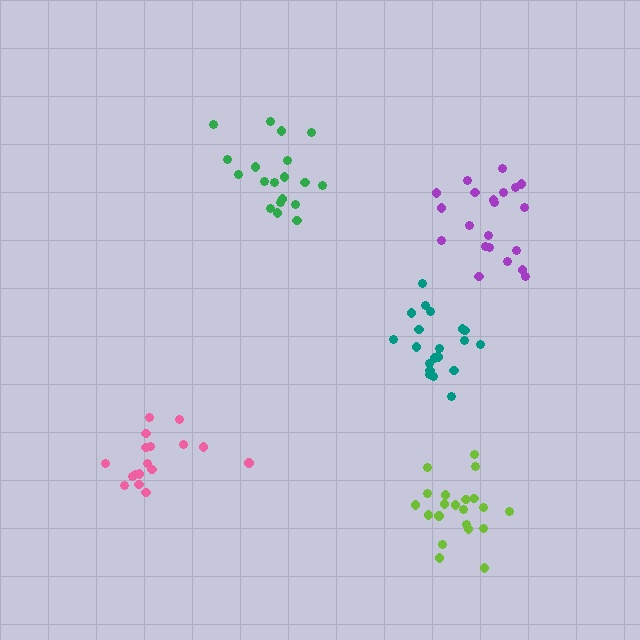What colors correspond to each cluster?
The clusters are colored: green, teal, pink, purple, lime.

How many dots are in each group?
Group 1: 19 dots, Group 2: 20 dots, Group 3: 17 dots, Group 4: 21 dots, Group 5: 21 dots (98 total).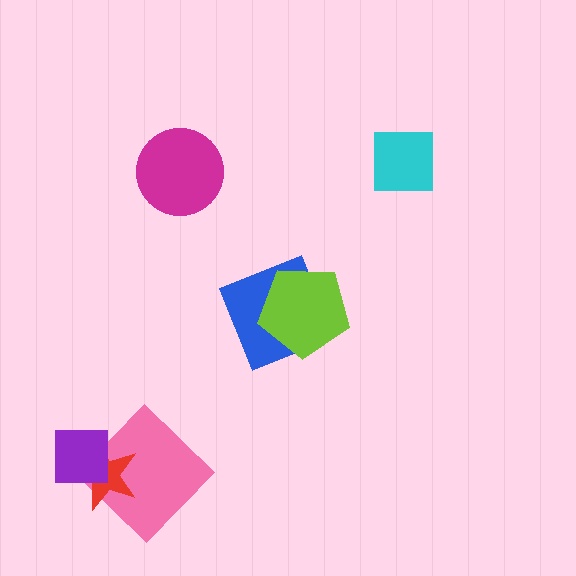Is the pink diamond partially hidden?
Yes, it is partially covered by another shape.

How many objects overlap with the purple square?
2 objects overlap with the purple square.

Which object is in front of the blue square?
The lime pentagon is in front of the blue square.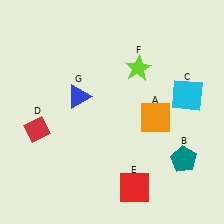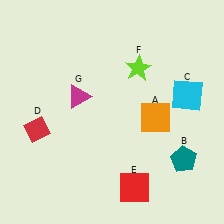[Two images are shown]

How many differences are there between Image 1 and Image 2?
There is 1 difference between the two images.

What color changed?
The triangle (G) changed from blue in Image 1 to magenta in Image 2.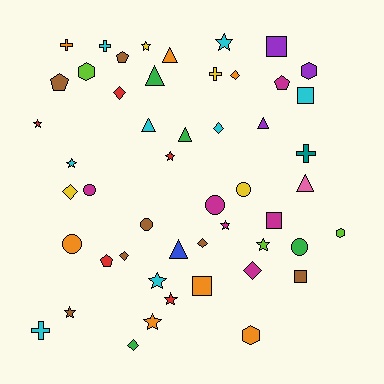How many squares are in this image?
There are 5 squares.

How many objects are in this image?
There are 50 objects.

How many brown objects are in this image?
There are 7 brown objects.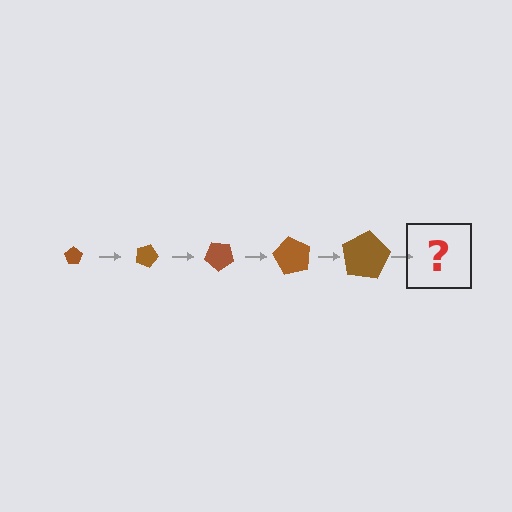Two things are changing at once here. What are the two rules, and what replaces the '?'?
The two rules are that the pentagon grows larger each step and it rotates 20 degrees each step. The '?' should be a pentagon, larger than the previous one and rotated 100 degrees from the start.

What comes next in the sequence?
The next element should be a pentagon, larger than the previous one and rotated 100 degrees from the start.